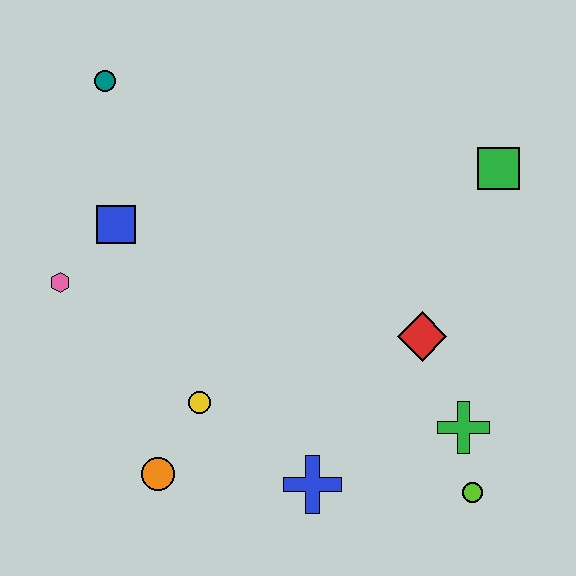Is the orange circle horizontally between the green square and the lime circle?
No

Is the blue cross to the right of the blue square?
Yes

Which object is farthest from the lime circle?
The teal circle is farthest from the lime circle.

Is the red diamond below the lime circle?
No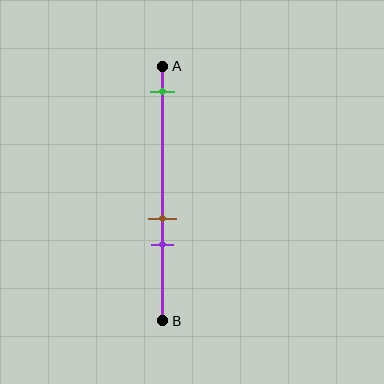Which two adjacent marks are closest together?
The brown and purple marks are the closest adjacent pair.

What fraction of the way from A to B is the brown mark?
The brown mark is approximately 60% (0.6) of the way from A to B.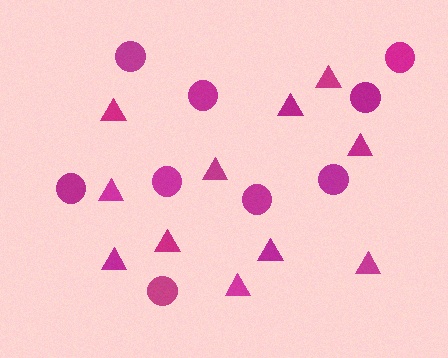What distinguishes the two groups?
There are 2 groups: one group of circles (9) and one group of triangles (11).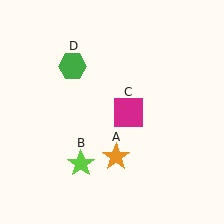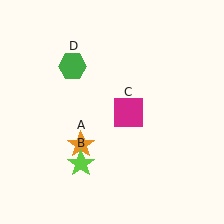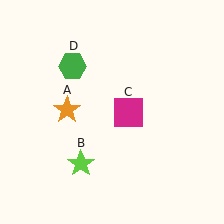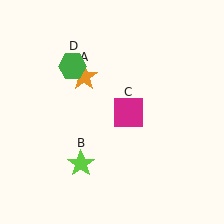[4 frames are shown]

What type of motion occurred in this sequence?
The orange star (object A) rotated clockwise around the center of the scene.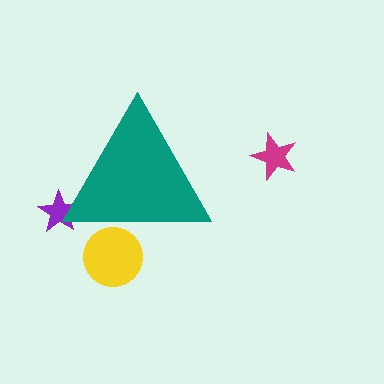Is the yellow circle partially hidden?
Yes, the yellow circle is partially hidden behind the teal triangle.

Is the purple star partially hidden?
Yes, the purple star is partially hidden behind the teal triangle.